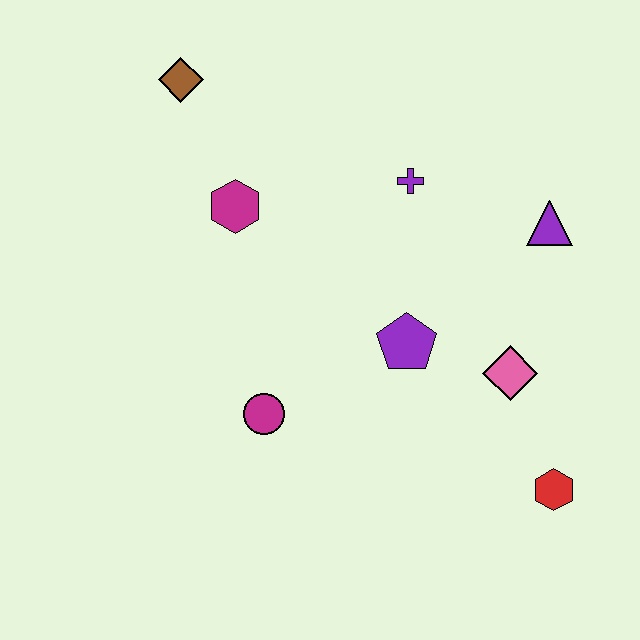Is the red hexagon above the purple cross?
No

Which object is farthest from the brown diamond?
The red hexagon is farthest from the brown diamond.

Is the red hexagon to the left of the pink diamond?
No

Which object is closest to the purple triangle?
The purple cross is closest to the purple triangle.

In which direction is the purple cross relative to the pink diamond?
The purple cross is above the pink diamond.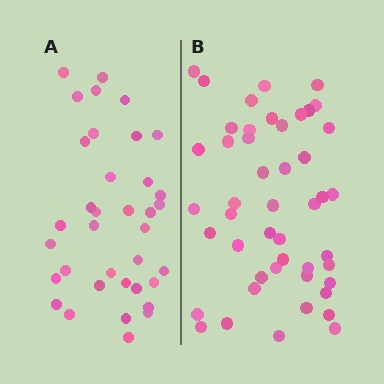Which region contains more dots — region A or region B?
Region B (the right region) has more dots.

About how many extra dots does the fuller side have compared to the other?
Region B has roughly 12 or so more dots than region A.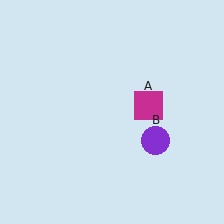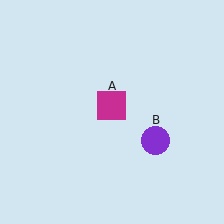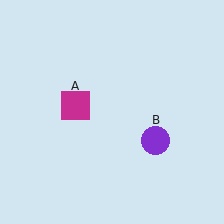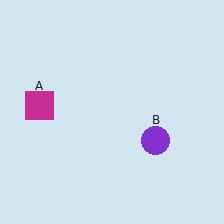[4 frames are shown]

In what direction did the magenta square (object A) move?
The magenta square (object A) moved left.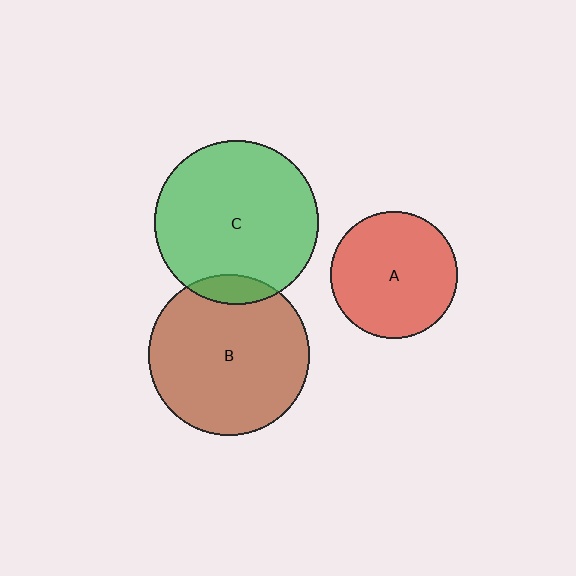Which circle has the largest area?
Circle C (green).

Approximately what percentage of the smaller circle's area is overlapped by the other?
Approximately 10%.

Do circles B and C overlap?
Yes.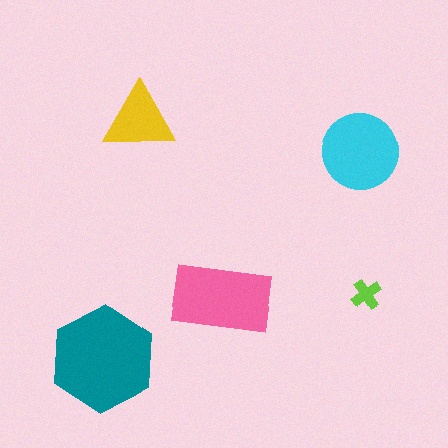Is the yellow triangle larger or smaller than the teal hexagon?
Smaller.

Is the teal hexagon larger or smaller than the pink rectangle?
Larger.